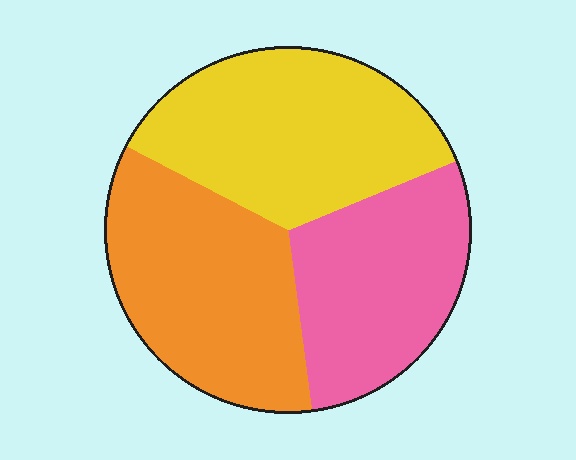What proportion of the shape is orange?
Orange covers 35% of the shape.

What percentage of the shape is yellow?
Yellow takes up about three eighths (3/8) of the shape.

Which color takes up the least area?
Pink, at roughly 30%.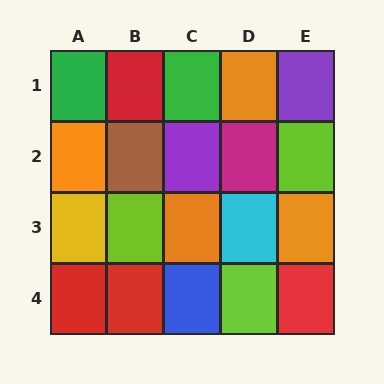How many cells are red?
4 cells are red.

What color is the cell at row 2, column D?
Magenta.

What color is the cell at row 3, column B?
Lime.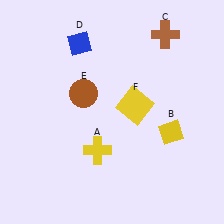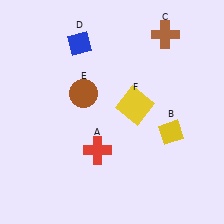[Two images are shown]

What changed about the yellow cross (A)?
In Image 1, A is yellow. In Image 2, it changed to red.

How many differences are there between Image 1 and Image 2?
There is 1 difference between the two images.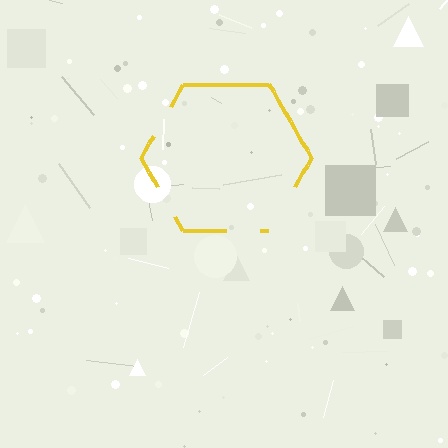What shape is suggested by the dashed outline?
The dashed outline suggests a hexagon.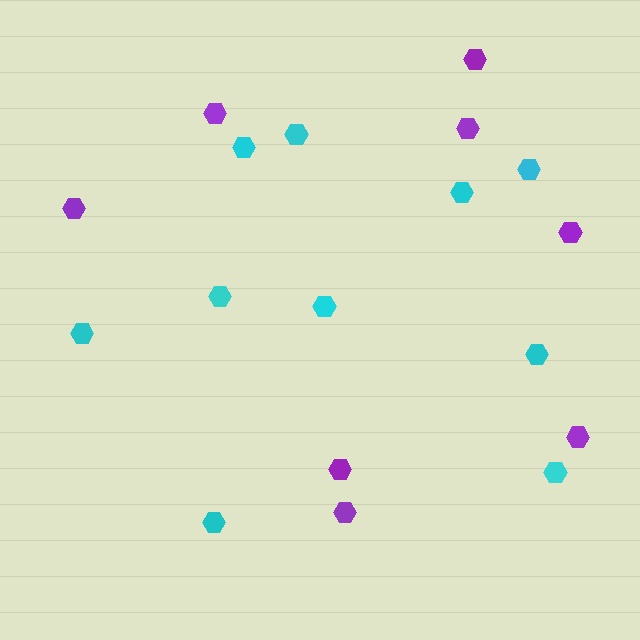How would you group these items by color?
There are 2 groups: one group of purple hexagons (8) and one group of cyan hexagons (10).